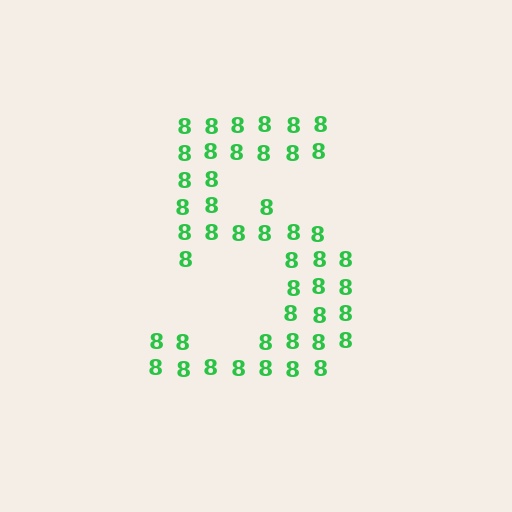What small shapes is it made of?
It is made of small digit 8's.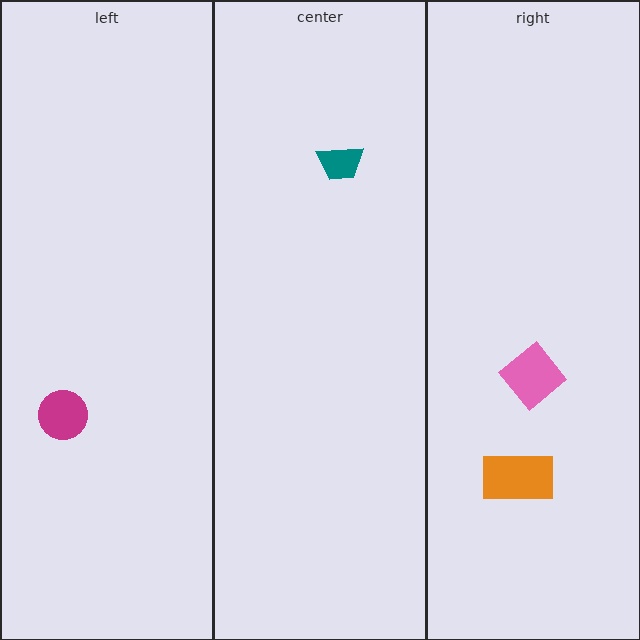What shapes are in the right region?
The orange rectangle, the pink diamond.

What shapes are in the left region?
The magenta circle.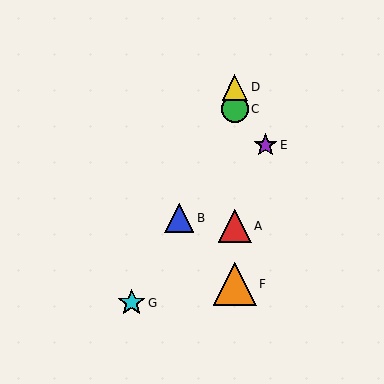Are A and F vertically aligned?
Yes, both are at x≈235.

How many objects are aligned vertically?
4 objects (A, C, D, F) are aligned vertically.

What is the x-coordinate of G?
Object G is at x≈132.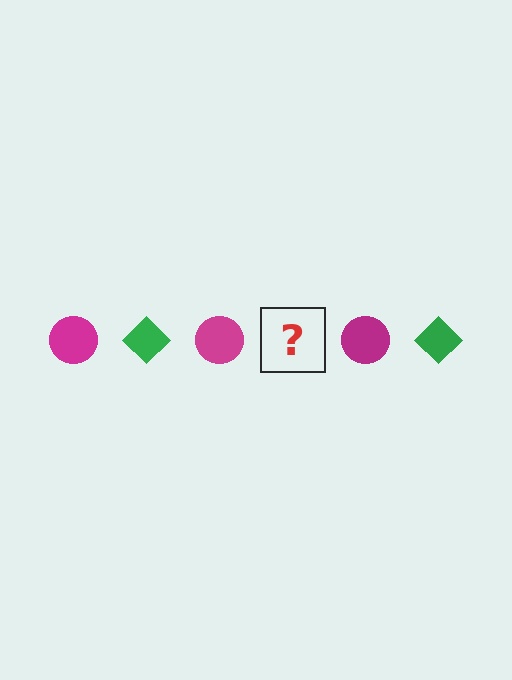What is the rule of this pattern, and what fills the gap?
The rule is that the pattern alternates between magenta circle and green diamond. The gap should be filled with a green diamond.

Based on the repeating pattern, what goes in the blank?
The blank should be a green diamond.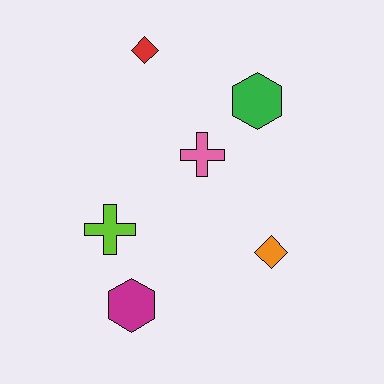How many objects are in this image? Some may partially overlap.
There are 6 objects.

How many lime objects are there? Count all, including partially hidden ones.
There is 1 lime object.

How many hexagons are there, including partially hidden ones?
There are 2 hexagons.